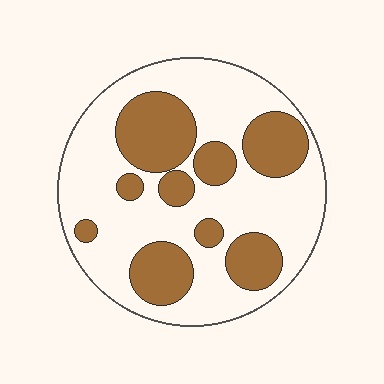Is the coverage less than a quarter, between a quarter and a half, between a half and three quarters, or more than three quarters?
Between a quarter and a half.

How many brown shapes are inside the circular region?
9.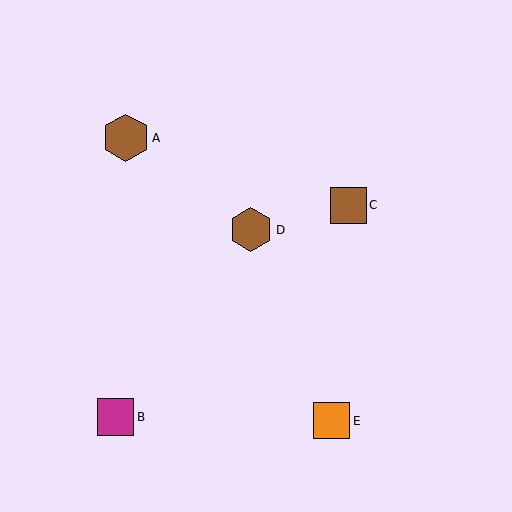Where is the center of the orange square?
The center of the orange square is at (332, 421).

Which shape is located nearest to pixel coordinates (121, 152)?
The brown hexagon (labeled A) at (126, 138) is nearest to that location.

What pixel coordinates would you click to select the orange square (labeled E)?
Click at (332, 421) to select the orange square E.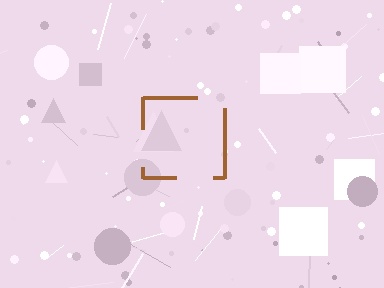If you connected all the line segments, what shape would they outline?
They would outline a square.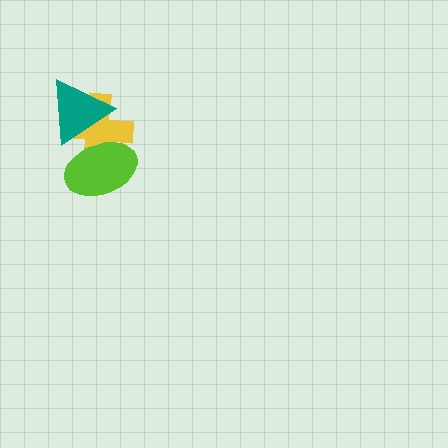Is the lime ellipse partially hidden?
No, no other shape covers it.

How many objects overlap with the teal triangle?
2 objects overlap with the teal triangle.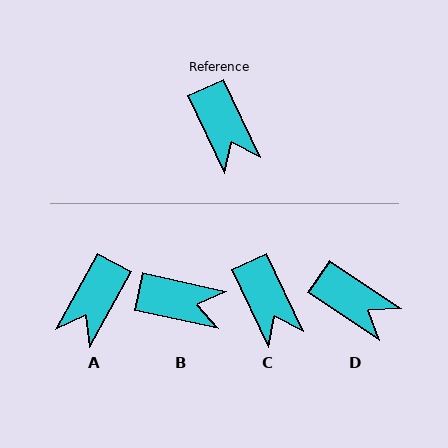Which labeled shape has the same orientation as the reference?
C.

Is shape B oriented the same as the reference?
No, it is off by about 52 degrees.